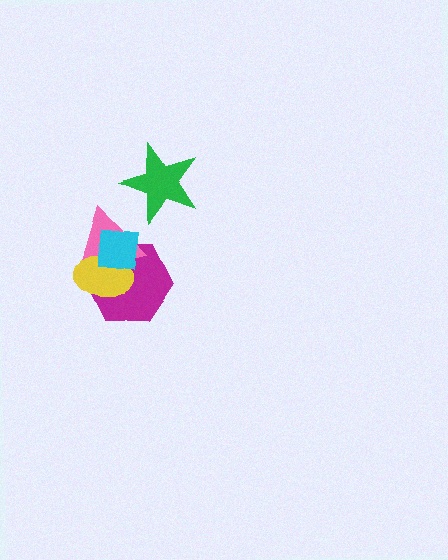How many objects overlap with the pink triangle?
3 objects overlap with the pink triangle.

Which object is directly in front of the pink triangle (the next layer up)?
The yellow ellipse is directly in front of the pink triangle.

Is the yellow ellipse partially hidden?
Yes, it is partially covered by another shape.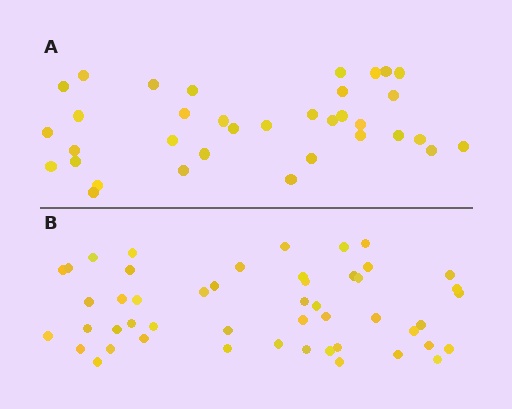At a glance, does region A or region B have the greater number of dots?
Region B (the bottom region) has more dots.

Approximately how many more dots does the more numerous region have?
Region B has approximately 15 more dots than region A.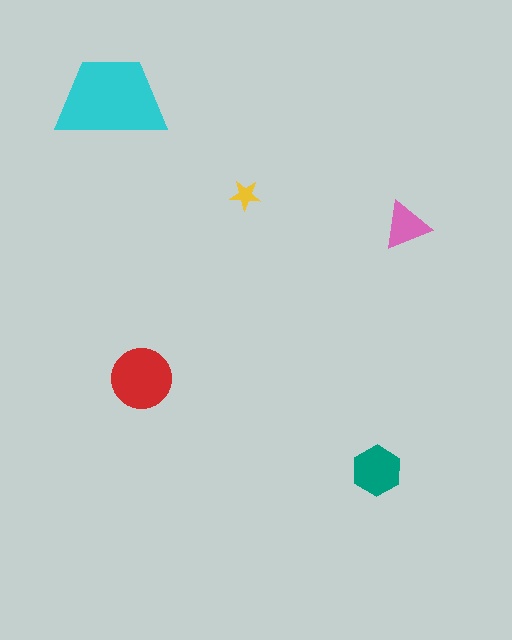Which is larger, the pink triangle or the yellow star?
The pink triangle.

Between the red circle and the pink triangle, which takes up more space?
The red circle.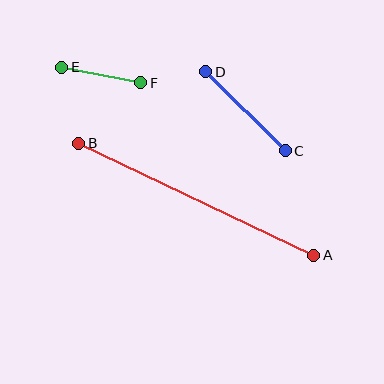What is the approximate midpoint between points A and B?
The midpoint is at approximately (196, 199) pixels.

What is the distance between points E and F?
The distance is approximately 80 pixels.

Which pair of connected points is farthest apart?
Points A and B are farthest apart.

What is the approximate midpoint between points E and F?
The midpoint is at approximately (101, 75) pixels.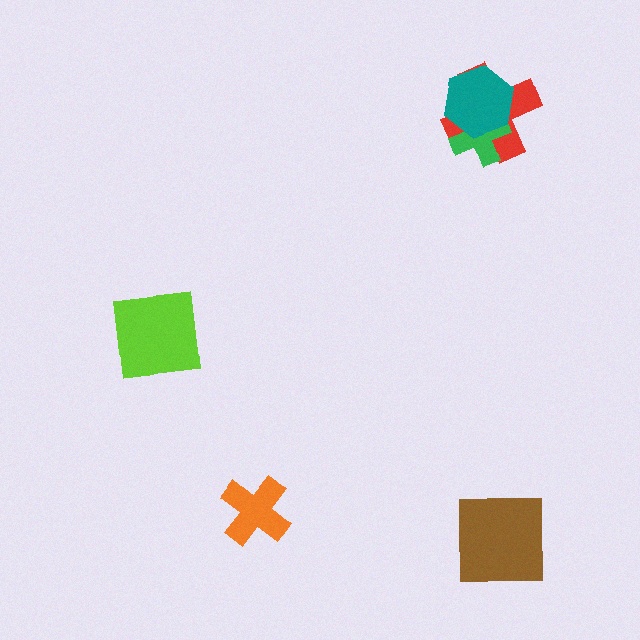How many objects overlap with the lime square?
0 objects overlap with the lime square.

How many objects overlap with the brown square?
0 objects overlap with the brown square.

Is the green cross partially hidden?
Yes, it is partially covered by another shape.